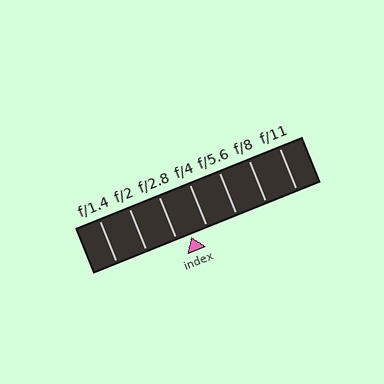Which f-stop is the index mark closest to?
The index mark is closest to f/2.8.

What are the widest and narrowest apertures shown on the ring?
The widest aperture shown is f/1.4 and the narrowest is f/11.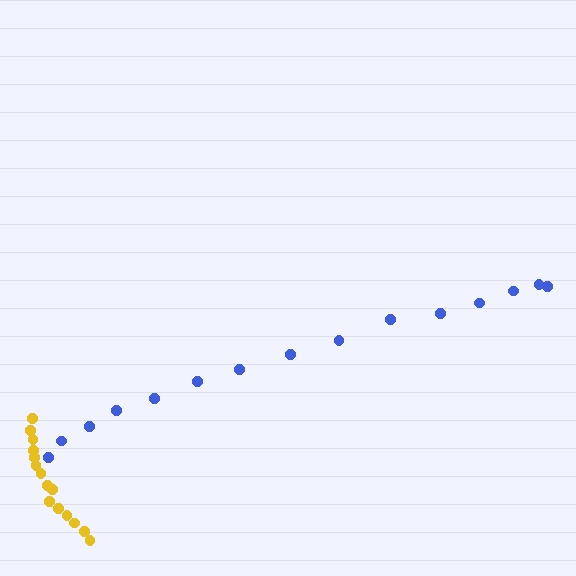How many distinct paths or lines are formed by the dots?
There are 2 distinct paths.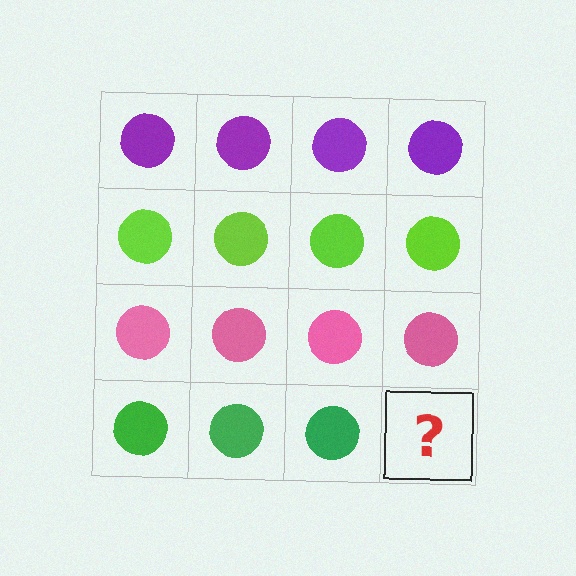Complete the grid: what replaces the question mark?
The question mark should be replaced with a green circle.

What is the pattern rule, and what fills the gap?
The rule is that each row has a consistent color. The gap should be filled with a green circle.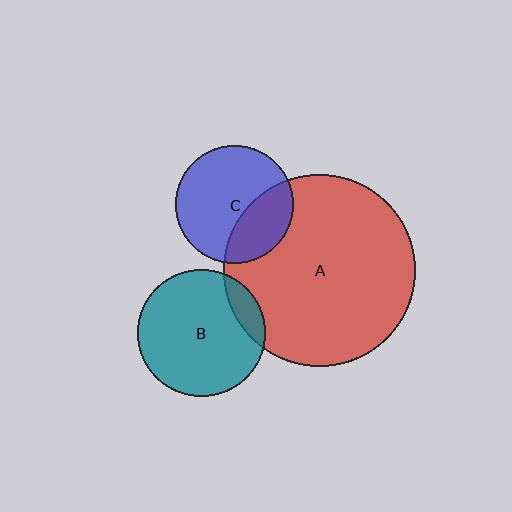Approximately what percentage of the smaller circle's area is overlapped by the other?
Approximately 10%.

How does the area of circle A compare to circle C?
Approximately 2.7 times.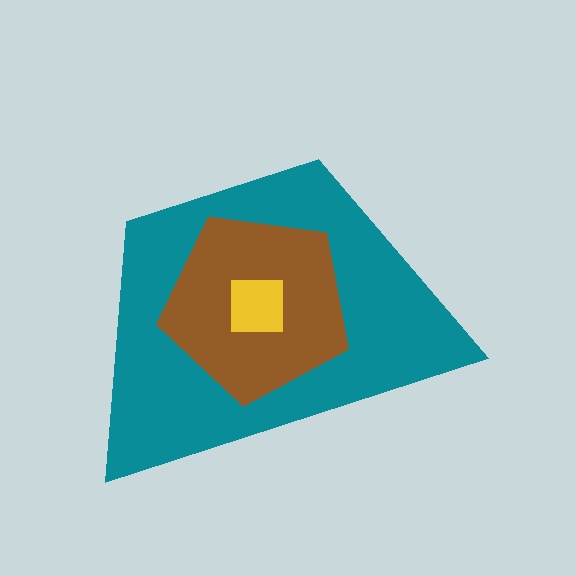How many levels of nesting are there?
3.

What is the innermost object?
The yellow square.